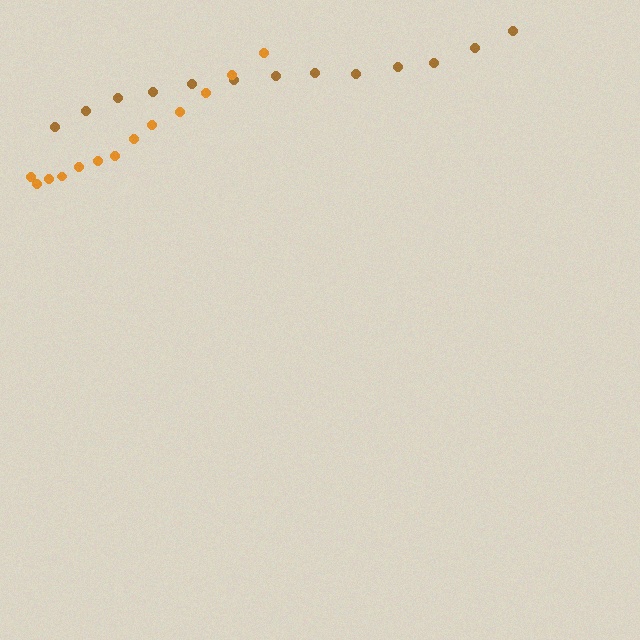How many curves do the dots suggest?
There are 2 distinct paths.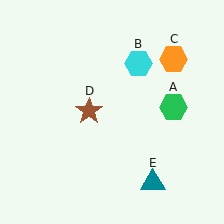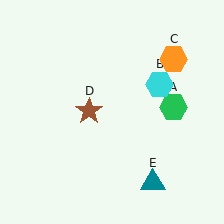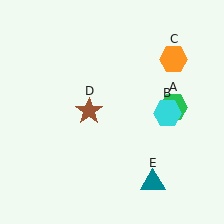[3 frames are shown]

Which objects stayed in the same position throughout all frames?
Green hexagon (object A) and orange hexagon (object C) and brown star (object D) and teal triangle (object E) remained stationary.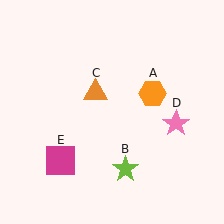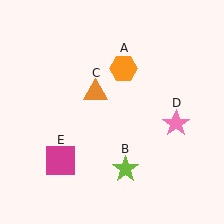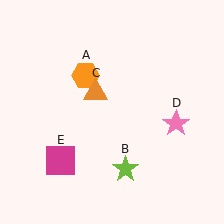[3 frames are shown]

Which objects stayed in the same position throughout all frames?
Lime star (object B) and orange triangle (object C) and pink star (object D) and magenta square (object E) remained stationary.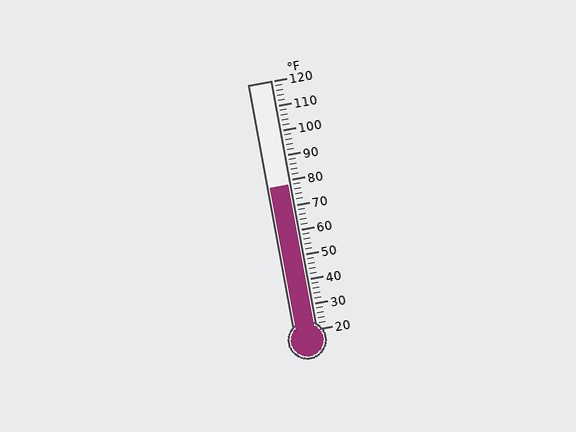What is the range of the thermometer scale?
The thermometer scale ranges from 20°F to 120°F.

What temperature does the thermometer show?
The thermometer shows approximately 78°F.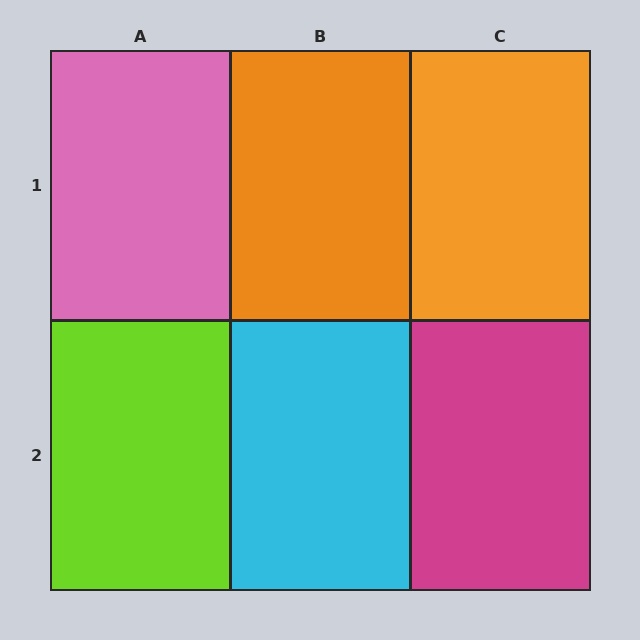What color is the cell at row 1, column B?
Orange.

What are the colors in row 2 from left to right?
Lime, cyan, magenta.